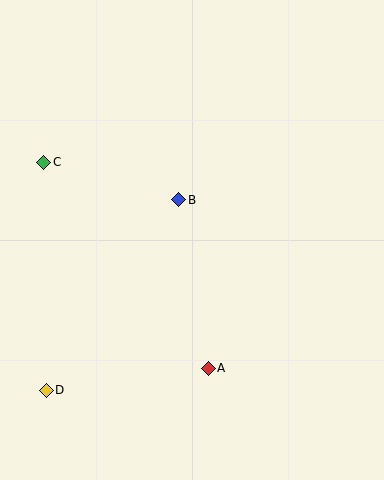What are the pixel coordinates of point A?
Point A is at (208, 368).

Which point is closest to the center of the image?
Point B at (179, 200) is closest to the center.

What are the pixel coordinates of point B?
Point B is at (179, 200).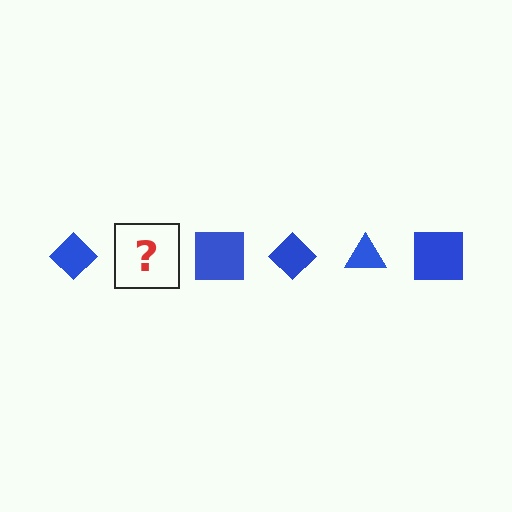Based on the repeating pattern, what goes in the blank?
The blank should be a blue triangle.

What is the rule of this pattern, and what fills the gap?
The rule is that the pattern cycles through diamond, triangle, square shapes in blue. The gap should be filled with a blue triangle.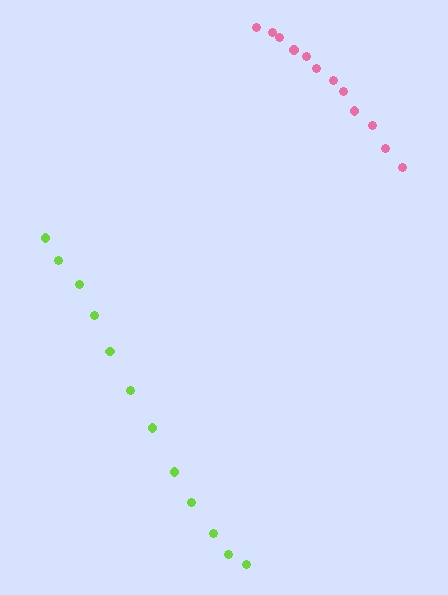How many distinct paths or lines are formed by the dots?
There are 2 distinct paths.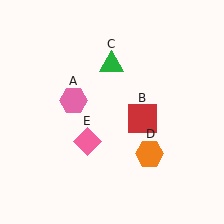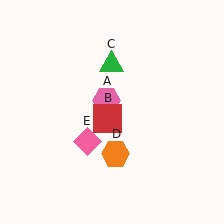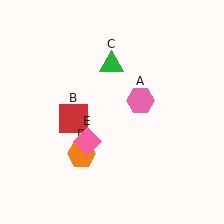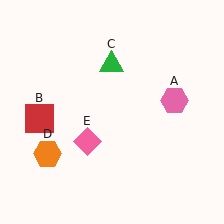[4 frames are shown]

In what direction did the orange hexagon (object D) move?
The orange hexagon (object D) moved left.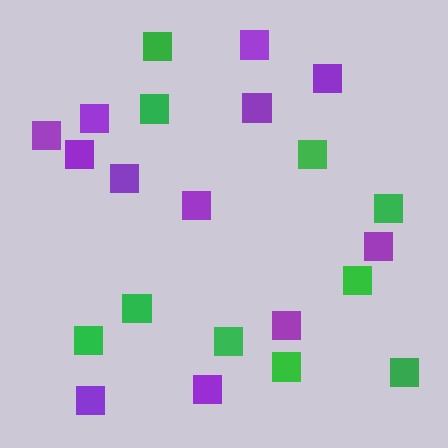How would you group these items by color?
There are 2 groups: one group of purple squares (12) and one group of green squares (10).